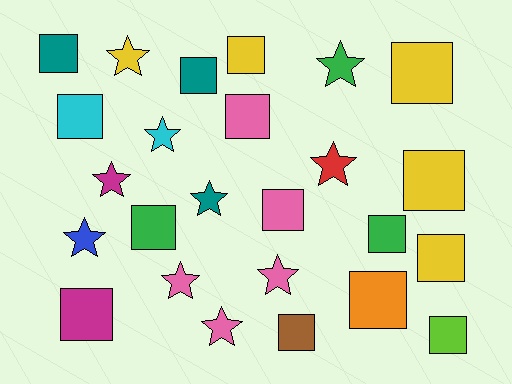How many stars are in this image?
There are 10 stars.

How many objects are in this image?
There are 25 objects.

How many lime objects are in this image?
There is 1 lime object.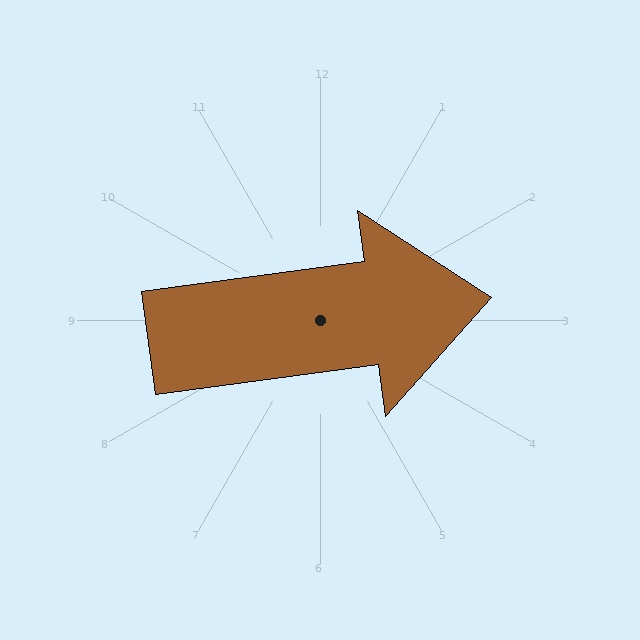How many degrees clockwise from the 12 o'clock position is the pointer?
Approximately 82 degrees.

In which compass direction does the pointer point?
East.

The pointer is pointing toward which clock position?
Roughly 3 o'clock.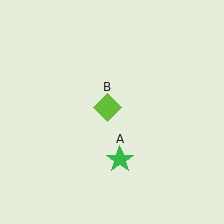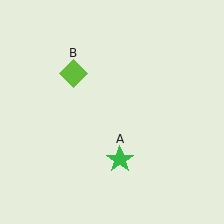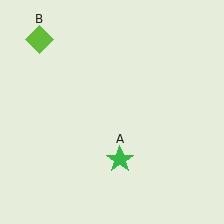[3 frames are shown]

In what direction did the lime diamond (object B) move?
The lime diamond (object B) moved up and to the left.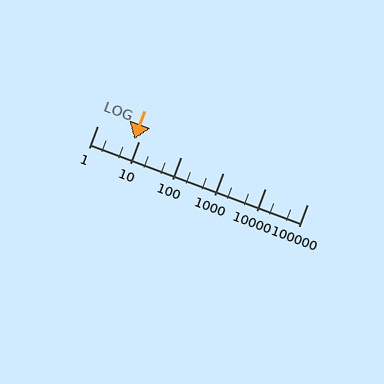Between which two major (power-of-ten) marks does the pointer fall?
The pointer is between 1 and 10.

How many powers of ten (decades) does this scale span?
The scale spans 5 decades, from 1 to 100000.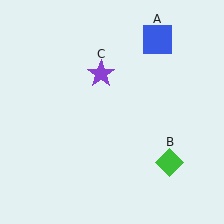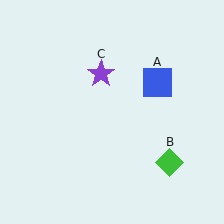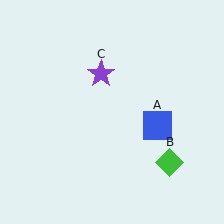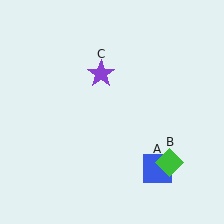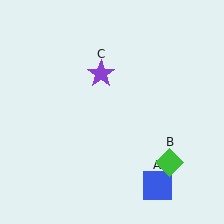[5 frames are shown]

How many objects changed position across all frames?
1 object changed position: blue square (object A).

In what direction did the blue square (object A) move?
The blue square (object A) moved down.